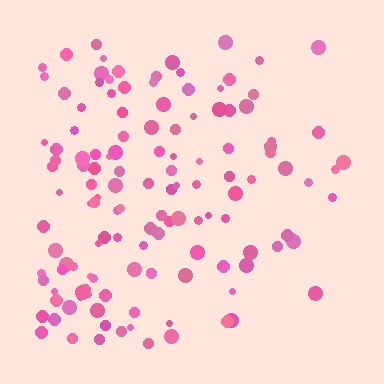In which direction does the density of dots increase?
From right to left, with the left side densest.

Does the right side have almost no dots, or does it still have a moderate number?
Still a moderate number, just noticeably fewer than the left.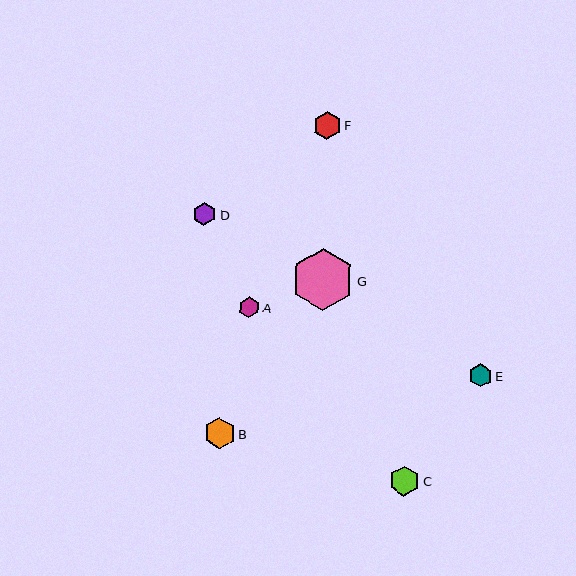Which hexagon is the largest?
Hexagon G is the largest with a size of approximately 62 pixels.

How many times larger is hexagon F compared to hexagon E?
Hexagon F is approximately 1.2 times the size of hexagon E.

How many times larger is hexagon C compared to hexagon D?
Hexagon C is approximately 1.3 times the size of hexagon D.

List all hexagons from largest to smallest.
From largest to smallest: G, B, C, F, E, D, A.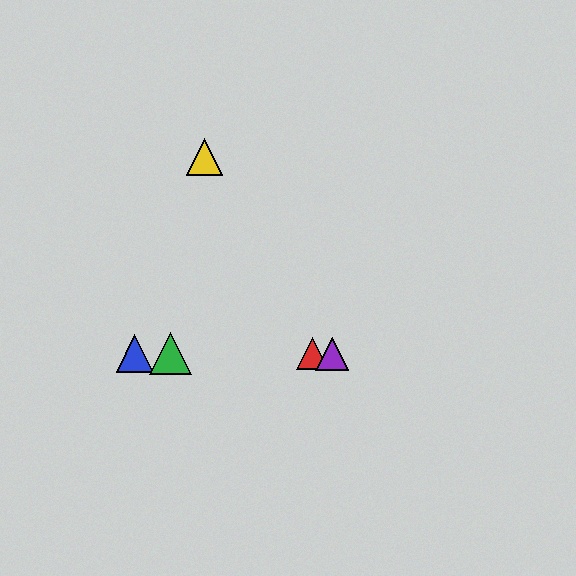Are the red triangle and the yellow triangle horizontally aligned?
No, the red triangle is at y≈354 and the yellow triangle is at y≈157.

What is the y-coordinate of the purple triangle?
The purple triangle is at y≈354.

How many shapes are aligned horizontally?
4 shapes (the red triangle, the blue triangle, the green triangle, the purple triangle) are aligned horizontally.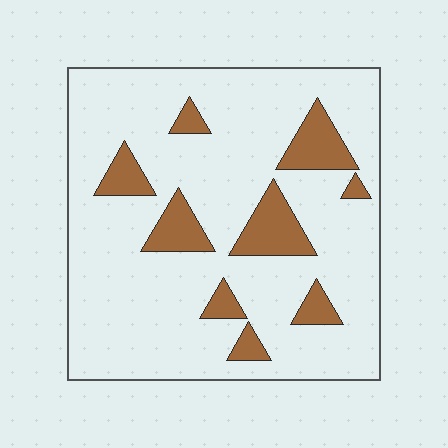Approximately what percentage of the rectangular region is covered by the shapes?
Approximately 15%.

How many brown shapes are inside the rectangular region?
9.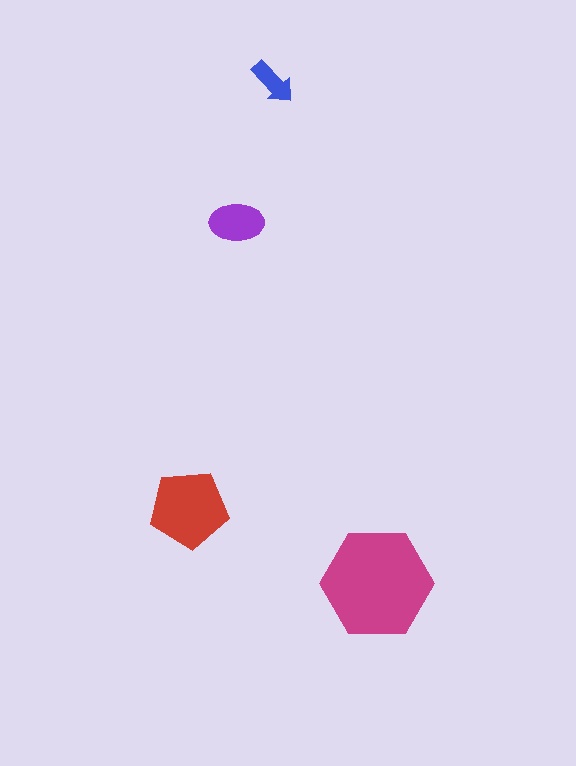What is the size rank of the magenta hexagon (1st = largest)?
1st.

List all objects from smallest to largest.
The blue arrow, the purple ellipse, the red pentagon, the magenta hexagon.